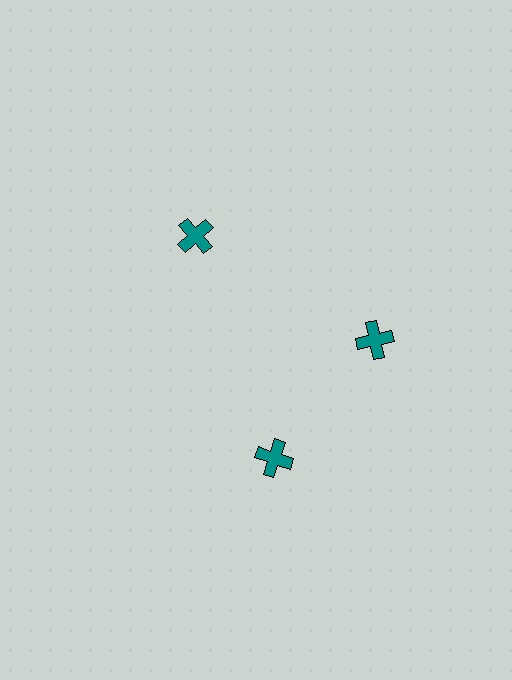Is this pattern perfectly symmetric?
No. The 3 teal crosses are arranged in a ring, but one element near the 7 o'clock position is rotated out of alignment along the ring, breaking the 3-fold rotational symmetry.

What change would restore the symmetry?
The symmetry would be restored by rotating it back into even spacing with its neighbors so that all 3 crosses sit at equal angles and equal distance from the center.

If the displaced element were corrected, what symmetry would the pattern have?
It would have 3-fold rotational symmetry — the pattern would map onto itself every 120 degrees.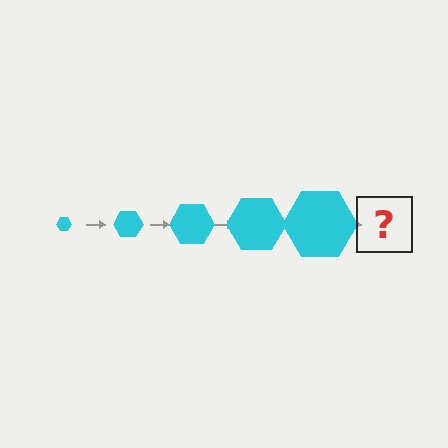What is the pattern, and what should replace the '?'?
The pattern is that the hexagon gets progressively larger each step. The '?' should be a cyan hexagon, larger than the previous one.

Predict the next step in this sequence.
The next step is a cyan hexagon, larger than the previous one.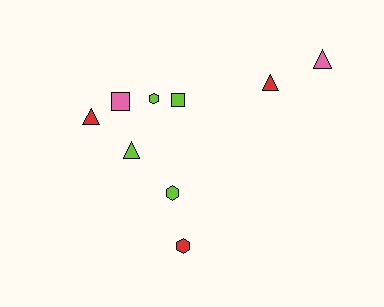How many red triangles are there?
There are 2 red triangles.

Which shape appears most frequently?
Triangle, with 4 objects.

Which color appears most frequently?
Lime, with 4 objects.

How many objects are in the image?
There are 9 objects.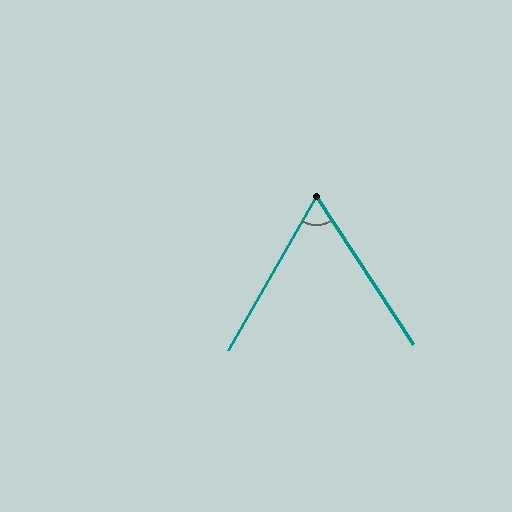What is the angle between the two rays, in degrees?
Approximately 63 degrees.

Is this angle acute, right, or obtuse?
It is acute.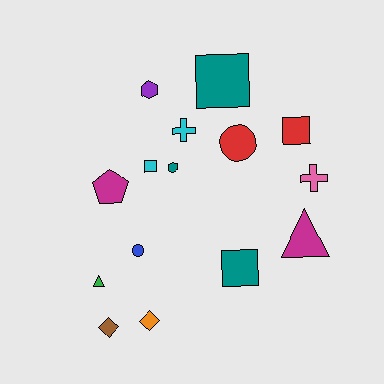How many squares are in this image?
There are 4 squares.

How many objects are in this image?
There are 15 objects.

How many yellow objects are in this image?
There are no yellow objects.